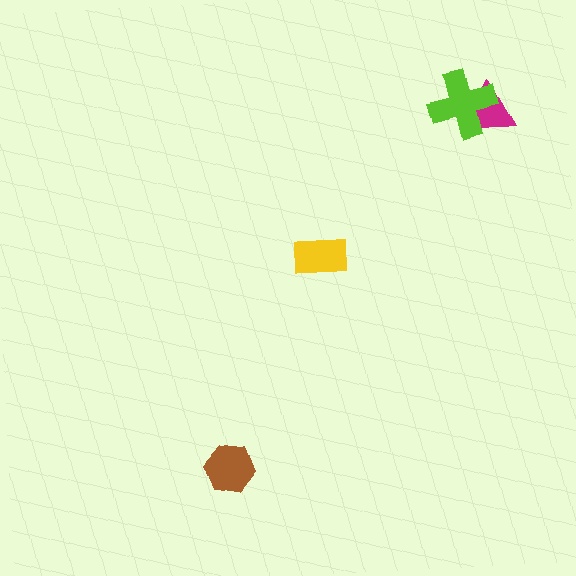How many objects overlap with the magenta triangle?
1 object overlaps with the magenta triangle.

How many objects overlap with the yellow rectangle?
0 objects overlap with the yellow rectangle.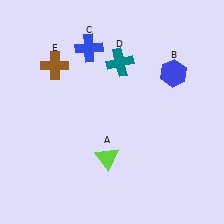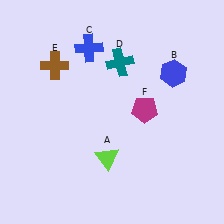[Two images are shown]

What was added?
A magenta pentagon (F) was added in Image 2.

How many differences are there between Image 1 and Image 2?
There is 1 difference between the two images.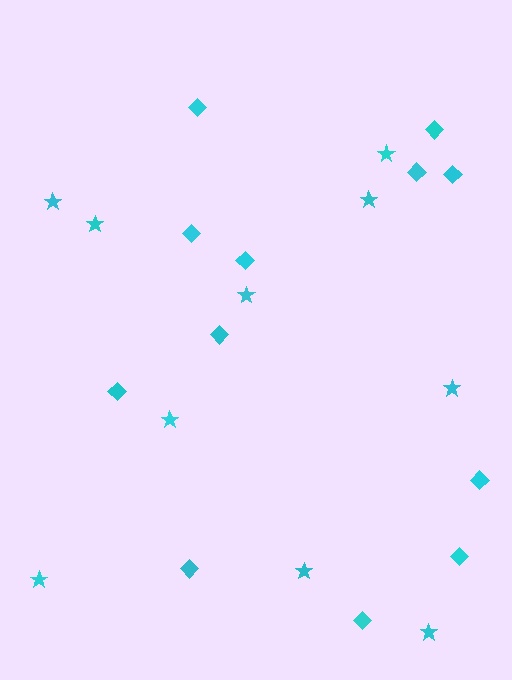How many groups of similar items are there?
There are 2 groups: one group of diamonds (12) and one group of stars (10).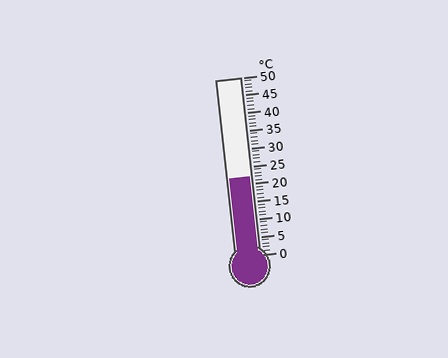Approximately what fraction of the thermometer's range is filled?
The thermometer is filled to approximately 45% of its range.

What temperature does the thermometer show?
The thermometer shows approximately 22°C.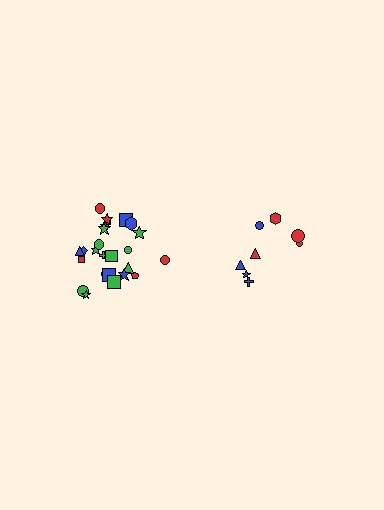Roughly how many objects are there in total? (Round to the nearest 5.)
Roughly 35 objects in total.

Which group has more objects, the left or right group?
The left group.